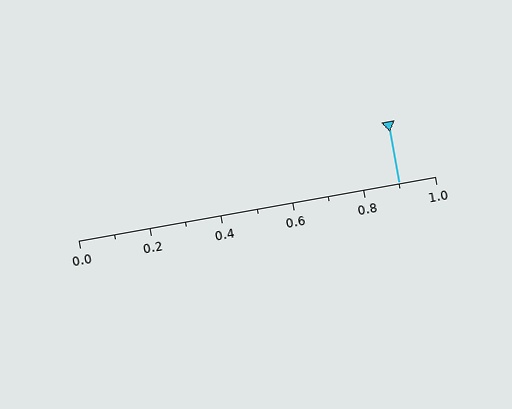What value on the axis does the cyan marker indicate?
The marker indicates approximately 0.9.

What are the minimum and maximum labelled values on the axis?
The axis runs from 0.0 to 1.0.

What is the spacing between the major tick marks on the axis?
The major ticks are spaced 0.2 apart.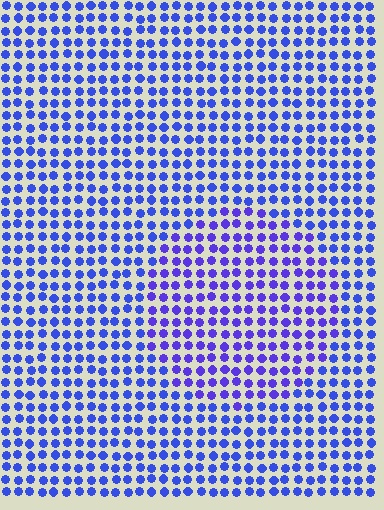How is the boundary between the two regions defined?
The boundary is defined purely by a slight shift in hue (about 22 degrees). Spacing, size, and orientation are identical on both sides.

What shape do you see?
I see a circle.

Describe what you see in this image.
The image is filled with small blue elements in a uniform arrangement. A circle-shaped region is visible where the elements are tinted to a slightly different hue, forming a subtle color boundary.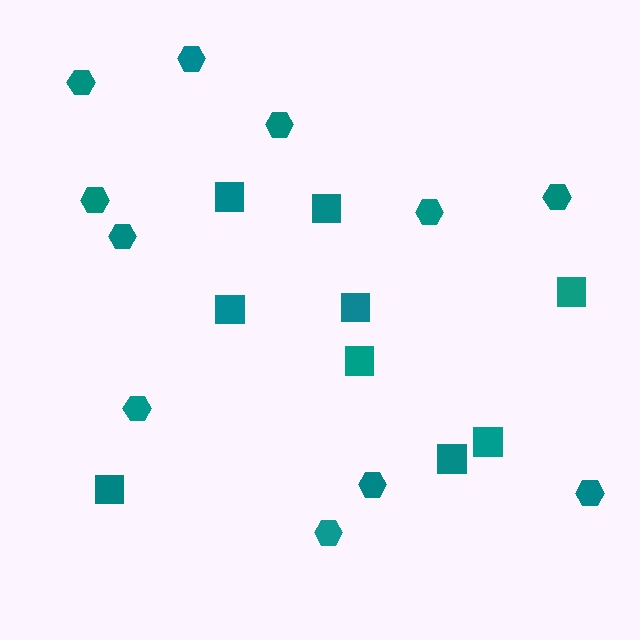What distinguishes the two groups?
There are 2 groups: one group of hexagons (11) and one group of squares (9).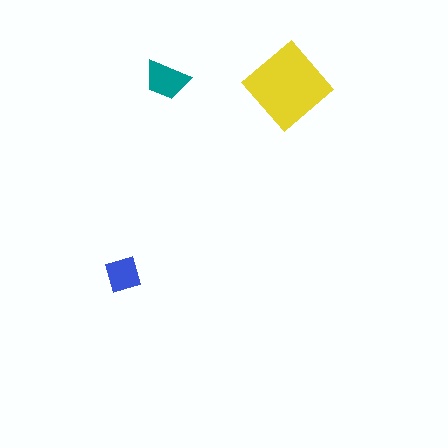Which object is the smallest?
The blue diamond.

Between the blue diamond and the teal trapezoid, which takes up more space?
The teal trapezoid.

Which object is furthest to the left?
The blue diamond is leftmost.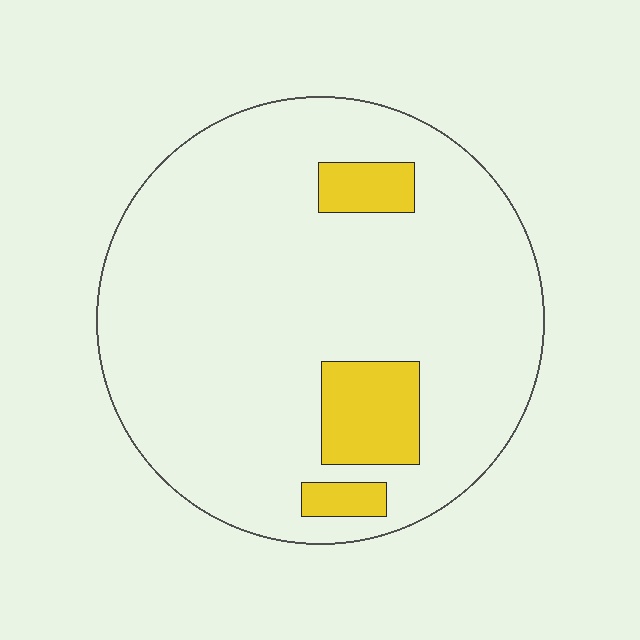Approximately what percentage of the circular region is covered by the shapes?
Approximately 10%.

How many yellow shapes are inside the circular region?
3.